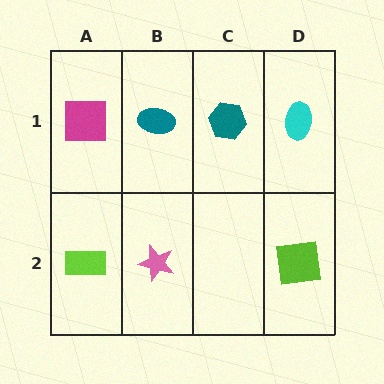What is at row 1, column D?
A cyan ellipse.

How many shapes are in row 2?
3 shapes.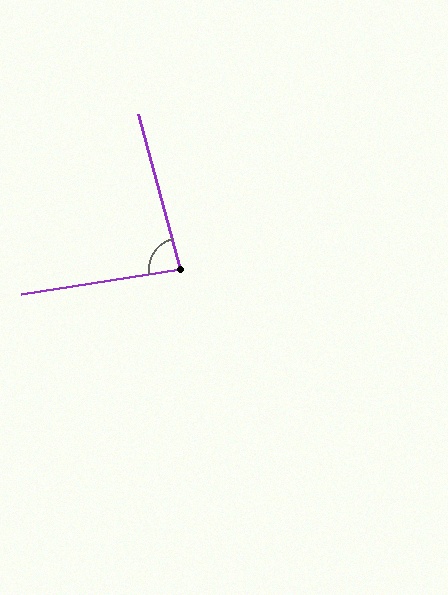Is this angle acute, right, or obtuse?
It is acute.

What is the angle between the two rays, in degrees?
Approximately 83 degrees.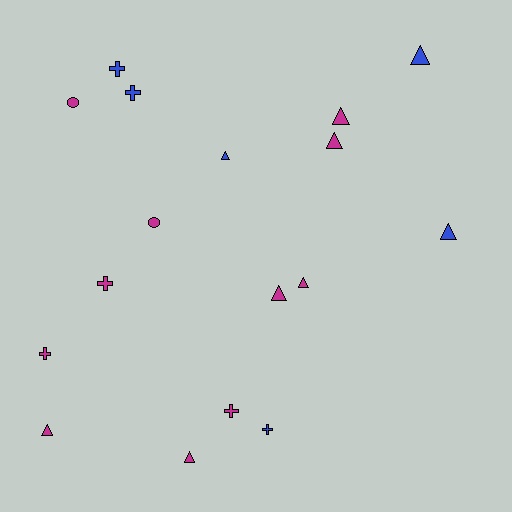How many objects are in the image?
There are 17 objects.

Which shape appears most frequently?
Triangle, with 9 objects.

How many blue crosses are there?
There are 3 blue crosses.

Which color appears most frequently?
Magenta, with 11 objects.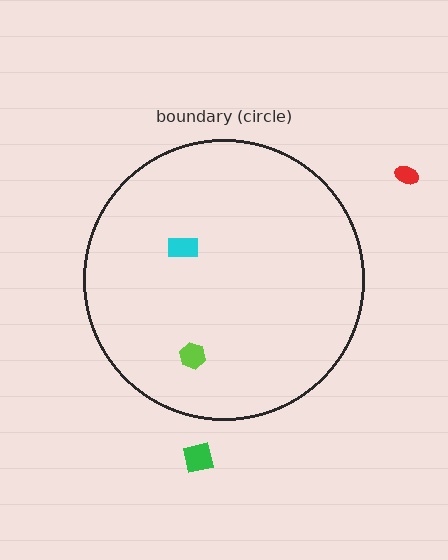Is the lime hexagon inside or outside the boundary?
Inside.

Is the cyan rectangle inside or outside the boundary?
Inside.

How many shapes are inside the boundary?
2 inside, 2 outside.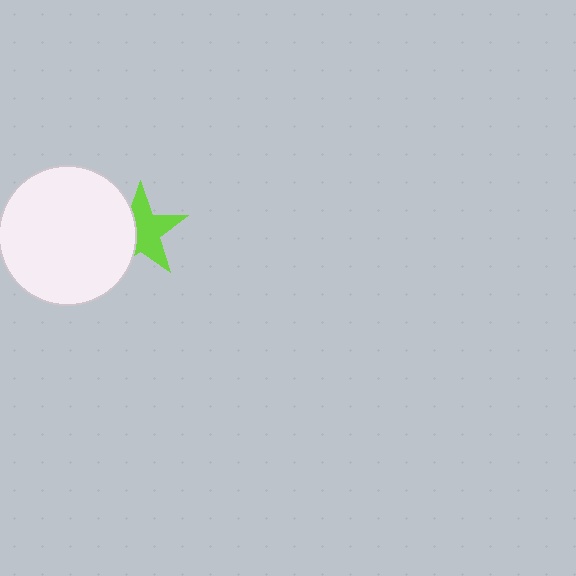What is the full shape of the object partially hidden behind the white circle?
The partially hidden object is a lime star.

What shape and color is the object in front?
The object in front is a white circle.